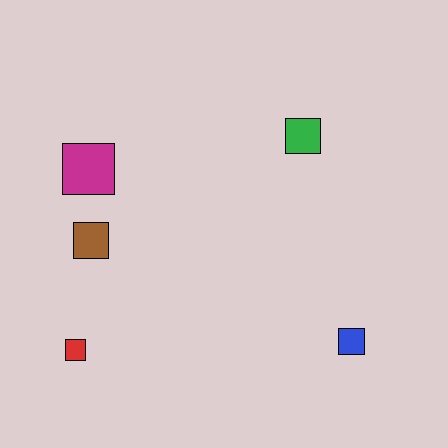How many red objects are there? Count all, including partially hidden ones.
There is 1 red object.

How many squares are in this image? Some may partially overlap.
There are 5 squares.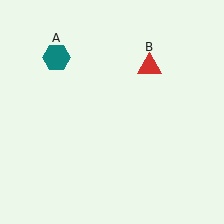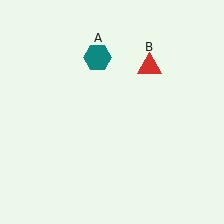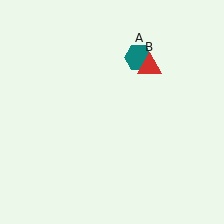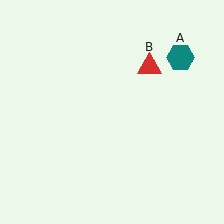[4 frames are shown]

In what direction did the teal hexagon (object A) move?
The teal hexagon (object A) moved right.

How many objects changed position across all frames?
1 object changed position: teal hexagon (object A).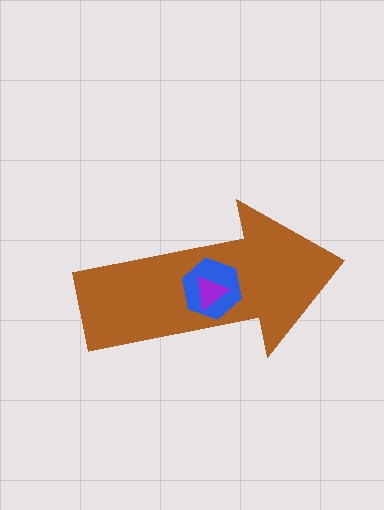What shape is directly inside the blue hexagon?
The purple triangle.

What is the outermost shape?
The brown arrow.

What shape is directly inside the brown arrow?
The blue hexagon.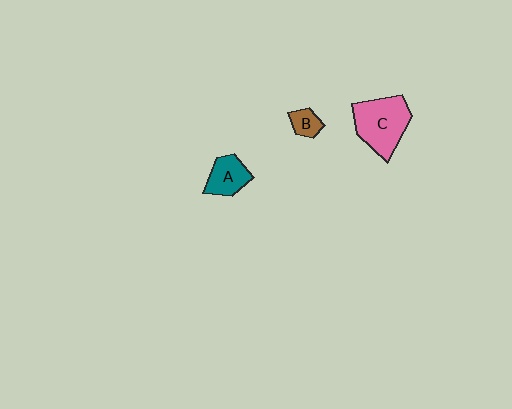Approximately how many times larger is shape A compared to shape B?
Approximately 1.9 times.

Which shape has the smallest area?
Shape B (brown).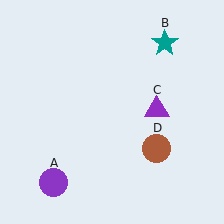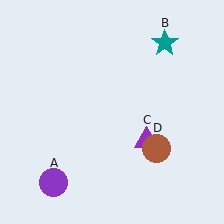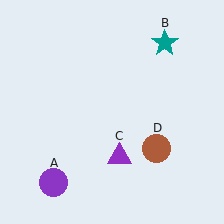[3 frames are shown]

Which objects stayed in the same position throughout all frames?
Purple circle (object A) and teal star (object B) and brown circle (object D) remained stationary.